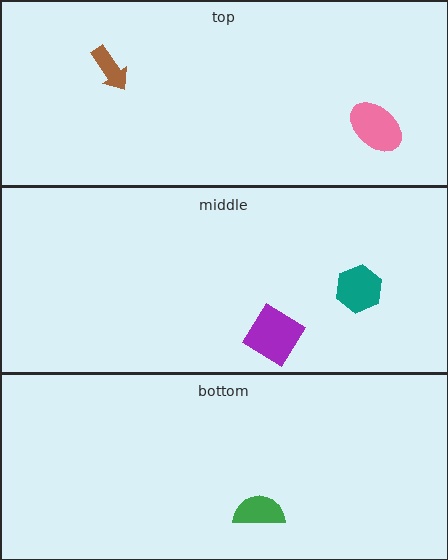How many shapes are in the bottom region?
1.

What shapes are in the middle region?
The teal hexagon, the purple diamond.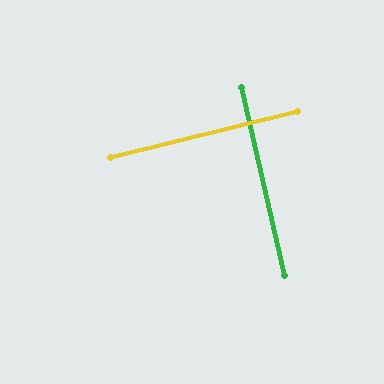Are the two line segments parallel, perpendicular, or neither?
Perpendicular — they meet at approximately 89°.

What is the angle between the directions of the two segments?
Approximately 89 degrees.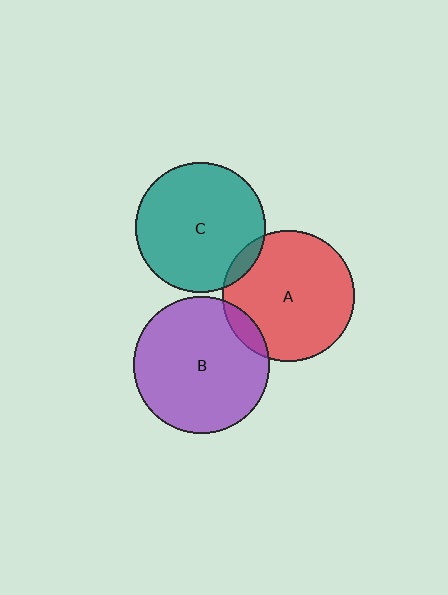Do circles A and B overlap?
Yes.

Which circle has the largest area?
Circle B (purple).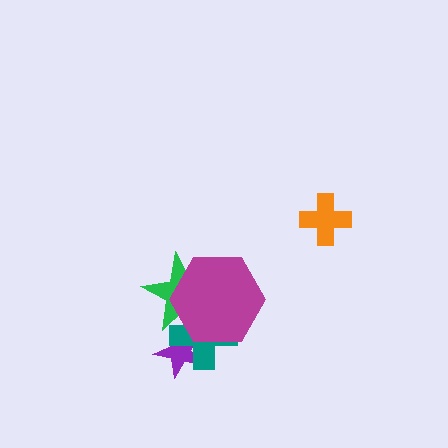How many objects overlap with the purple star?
3 objects overlap with the purple star.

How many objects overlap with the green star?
3 objects overlap with the green star.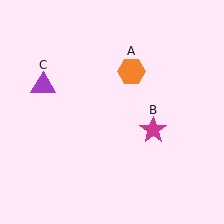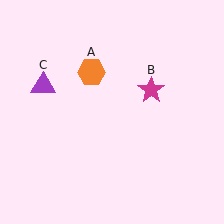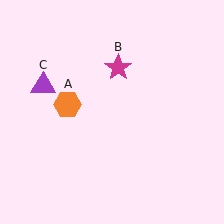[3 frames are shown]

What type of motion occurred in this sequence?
The orange hexagon (object A), magenta star (object B) rotated counterclockwise around the center of the scene.